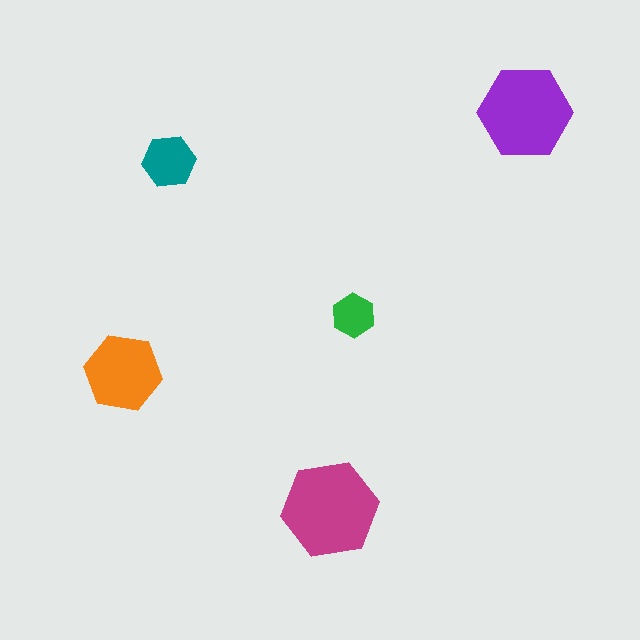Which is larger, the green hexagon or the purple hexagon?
The purple one.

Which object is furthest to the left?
The orange hexagon is leftmost.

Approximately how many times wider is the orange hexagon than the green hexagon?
About 2 times wider.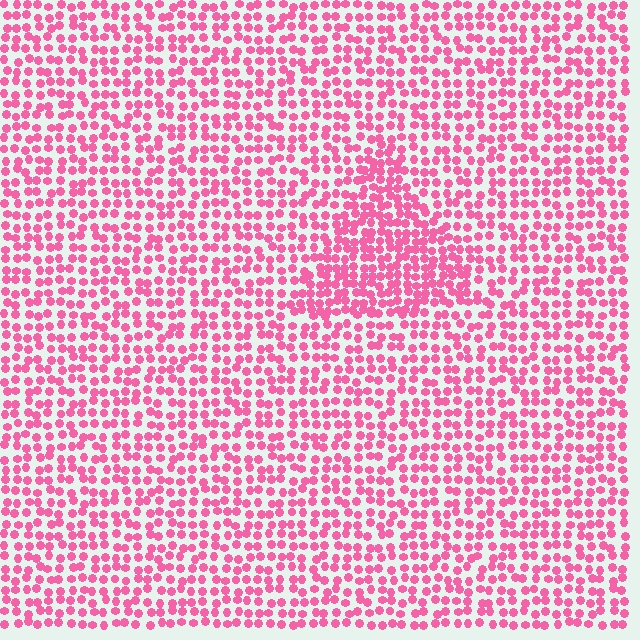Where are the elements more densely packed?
The elements are more densely packed inside the triangle boundary.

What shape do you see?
I see a triangle.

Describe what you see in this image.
The image contains small pink elements arranged at two different densities. A triangle-shaped region is visible where the elements are more densely packed than the surrounding area.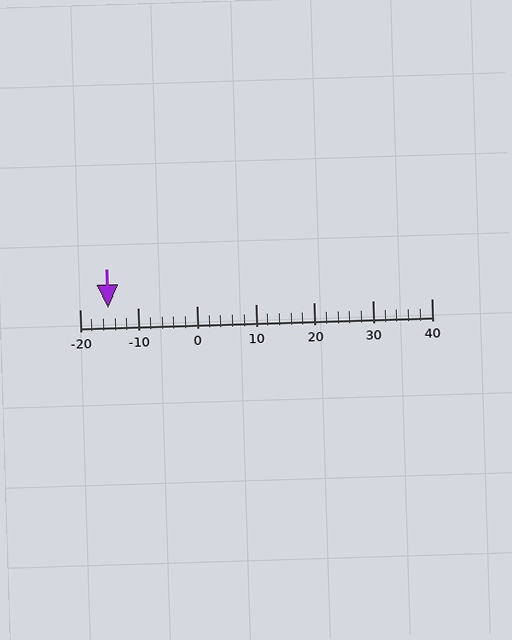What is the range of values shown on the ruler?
The ruler shows values from -20 to 40.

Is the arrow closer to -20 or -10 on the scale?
The arrow is closer to -20.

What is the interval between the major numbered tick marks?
The major tick marks are spaced 10 units apart.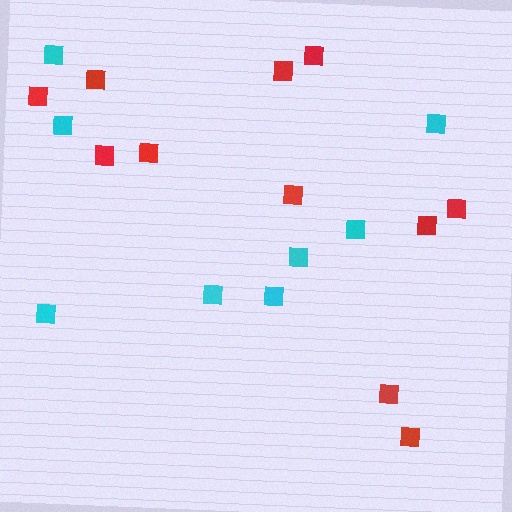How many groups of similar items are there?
There are 2 groups: one group of cyan squares (8) and one group of red squares (11).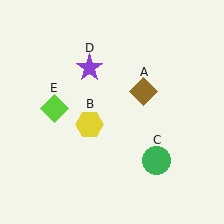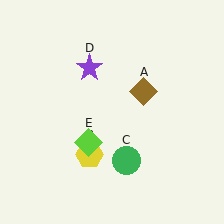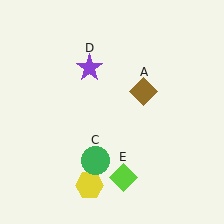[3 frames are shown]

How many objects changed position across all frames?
3 objects changed position: yellow hexagon (object B), green circle (object C), lime diamond (object E).